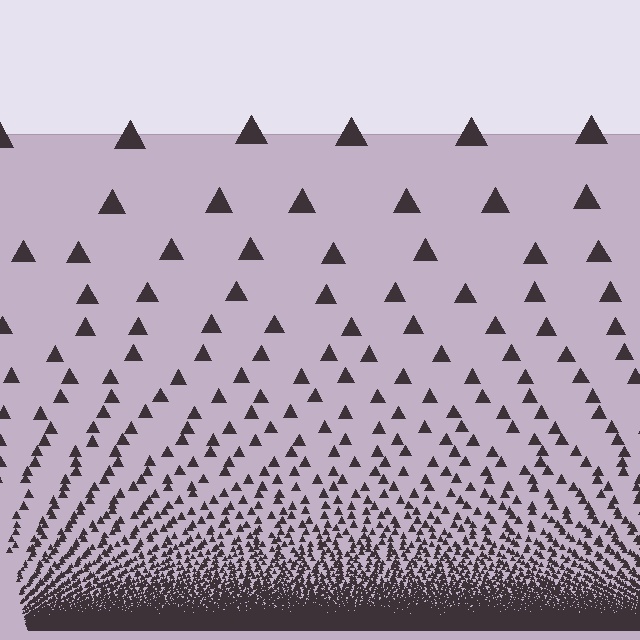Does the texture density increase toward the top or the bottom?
Density increases toward the bottom.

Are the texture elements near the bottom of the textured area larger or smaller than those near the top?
Smaller. The gradient is inverted — elements near the bottom are smaller and denser.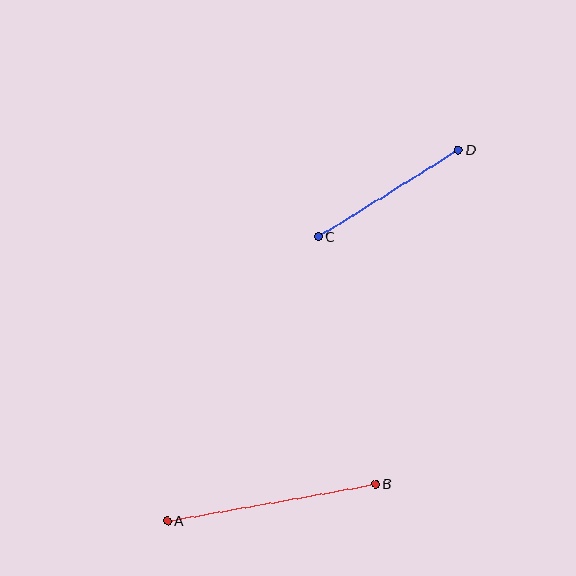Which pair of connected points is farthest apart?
Points A and B are farthest apart.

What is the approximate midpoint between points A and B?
The midpoint is at approximately (271, 502) pixels.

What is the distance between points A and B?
The distance is approximately 212 pixels.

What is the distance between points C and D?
The distance is approximately 165 pixels.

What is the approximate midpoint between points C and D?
The midpoint is at approximately (388, 193) pixels.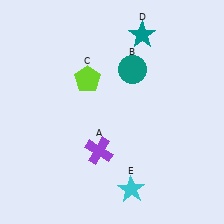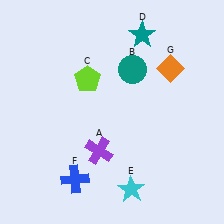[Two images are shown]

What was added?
A blue cross (F), an orange diamond (G) were added in Image 2.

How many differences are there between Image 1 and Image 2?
There are 2 differences between the two images.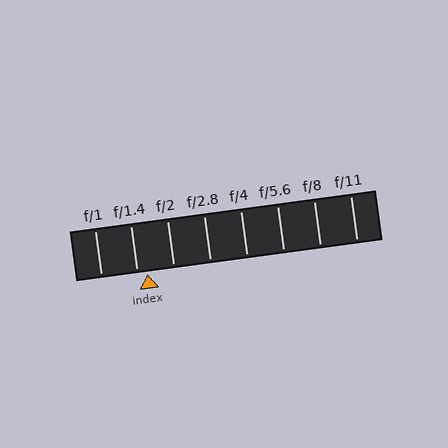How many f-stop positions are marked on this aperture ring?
There are 8 f-stop positions marked.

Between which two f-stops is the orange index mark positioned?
The index mark is between f/1.4 and f/2.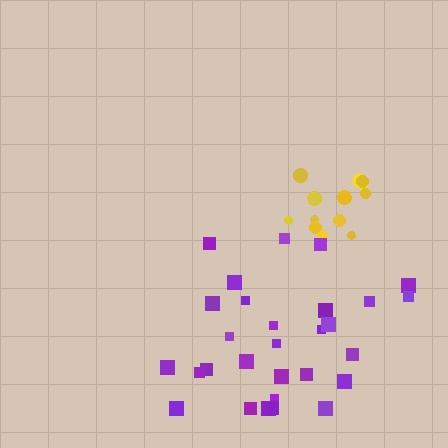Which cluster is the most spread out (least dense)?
Purple.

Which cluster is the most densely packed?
Yellow.